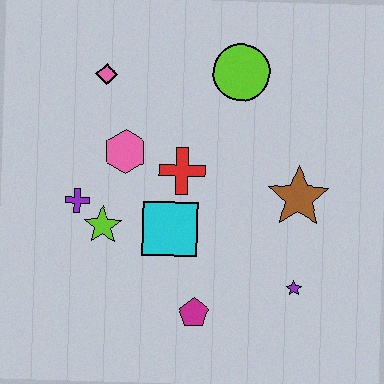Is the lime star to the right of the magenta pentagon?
No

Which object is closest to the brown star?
The purple star is closest to the brown star.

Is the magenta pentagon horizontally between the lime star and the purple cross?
No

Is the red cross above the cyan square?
Yes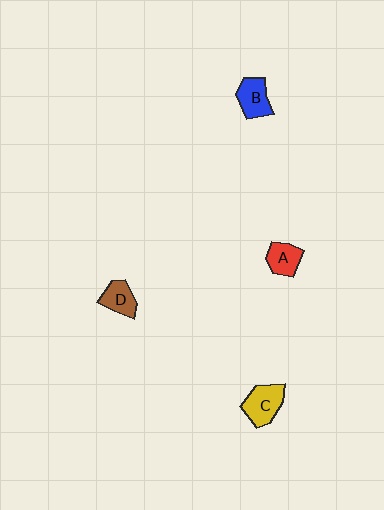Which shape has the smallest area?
Shape A (red).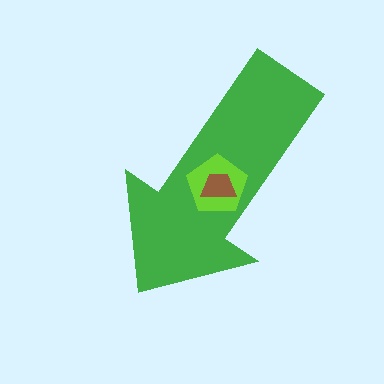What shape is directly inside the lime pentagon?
The brown trapezoid.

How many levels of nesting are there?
3.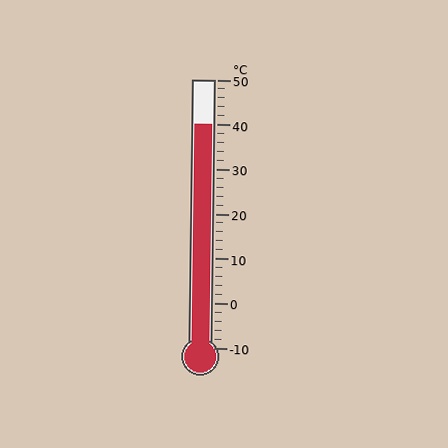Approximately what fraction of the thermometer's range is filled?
The thermometer is filled to approximately 85% of its range.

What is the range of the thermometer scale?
The thermometer scale ranges from -10°C to 50°C.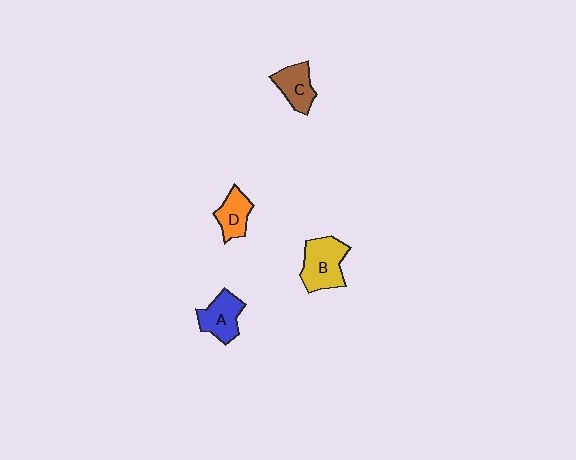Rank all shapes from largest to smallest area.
From largest to smallest: B (yellow), A (blue), C (brown), D (orange).